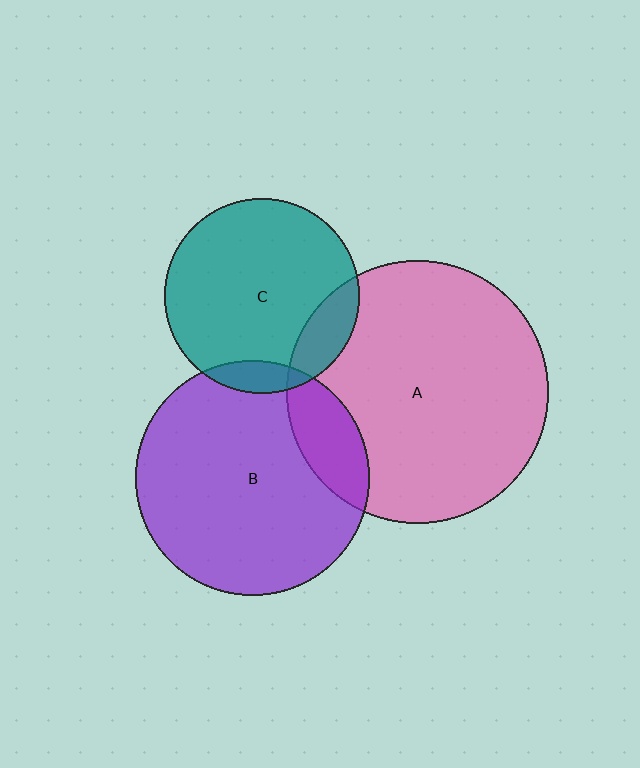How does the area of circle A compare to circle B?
Approximately 1.3 times.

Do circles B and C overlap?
Yes.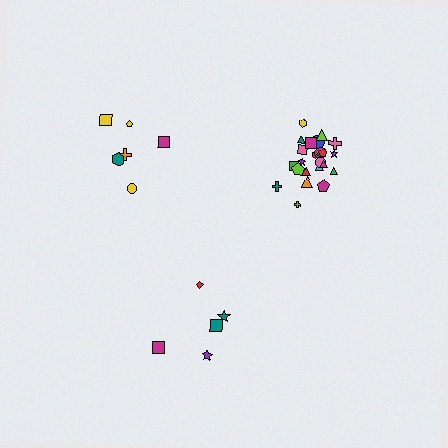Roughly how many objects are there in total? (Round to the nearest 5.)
Roughly 35 objects in total.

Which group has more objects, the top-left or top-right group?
The top-right group.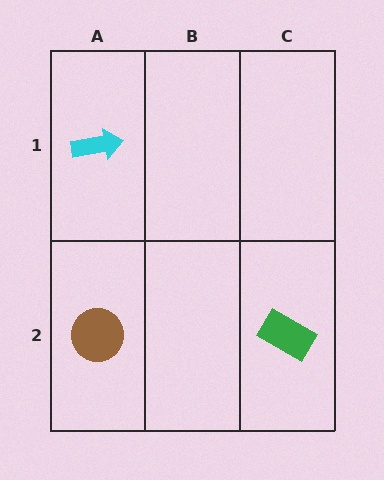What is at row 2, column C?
A green rectangle.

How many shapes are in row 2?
2 shapes.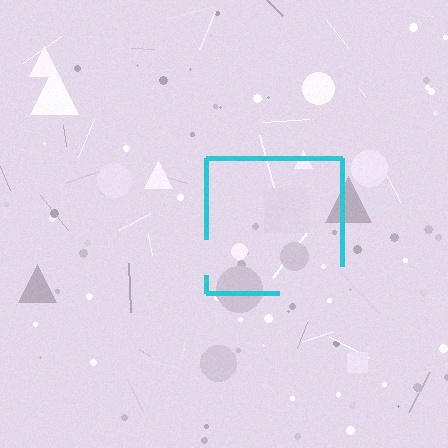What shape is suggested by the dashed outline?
The dashed outline suggests a square.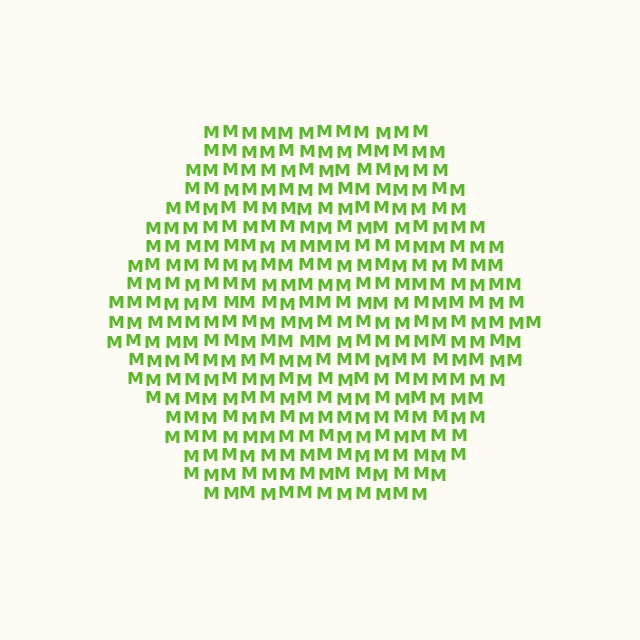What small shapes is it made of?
It is made of small letter M's.